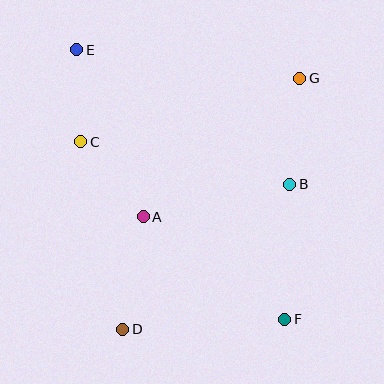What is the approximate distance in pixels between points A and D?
The distance between A and D is approximately 114 pixels.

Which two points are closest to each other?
Points C and E are closest to each other.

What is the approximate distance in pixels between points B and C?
The distance between B and C is approximately 213 pixels.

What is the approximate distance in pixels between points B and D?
The distance between B and D is approximately 221 pixels.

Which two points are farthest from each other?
Points E and F are farthest from each other.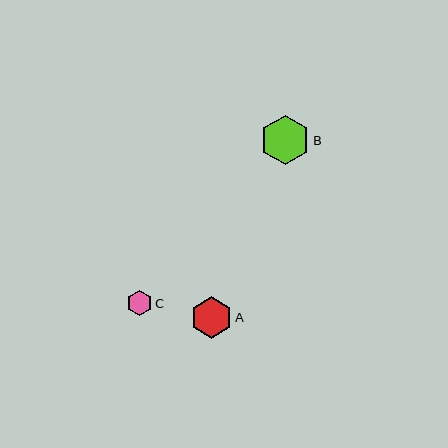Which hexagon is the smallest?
Hexagon C is the smallest with a size of approximately 25 pixels.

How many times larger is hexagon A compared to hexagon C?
Hexagon A is approximately 1.6 times the size of hexagon C.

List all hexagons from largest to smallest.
From largest to smallest: B, A, C.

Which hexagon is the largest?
Hexagon B is the largest with a size of approximately 49 pixels.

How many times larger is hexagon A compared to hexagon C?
Hexagon A is approximately 1.6 times the size of hexagon C.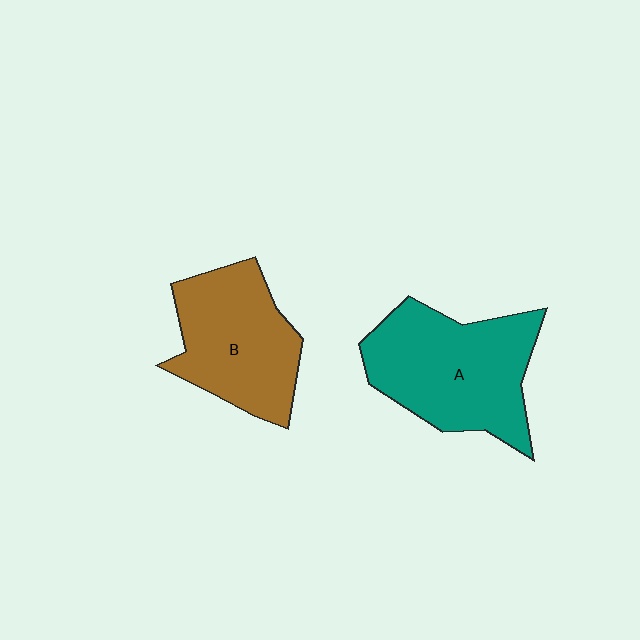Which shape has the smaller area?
Shape B (brown).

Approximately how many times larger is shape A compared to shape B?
Approximately 1.2 times.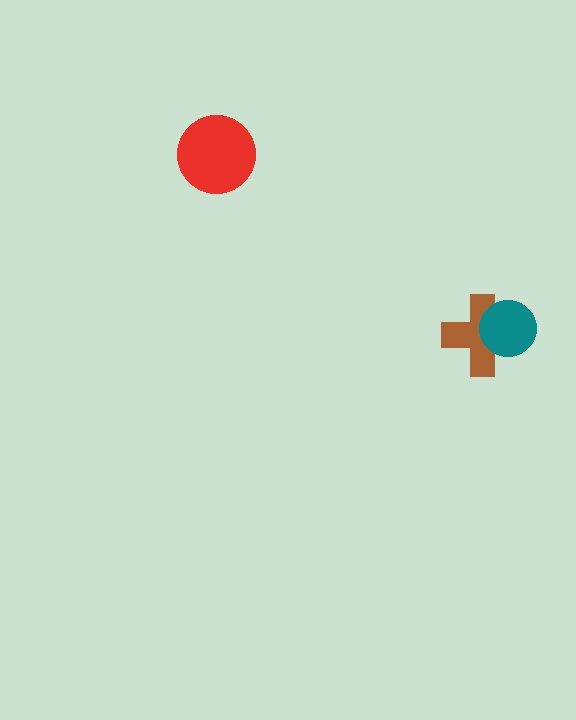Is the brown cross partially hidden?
Yes, it is partially covered by another shape.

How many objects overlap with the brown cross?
1 object overlaps with the brown cross.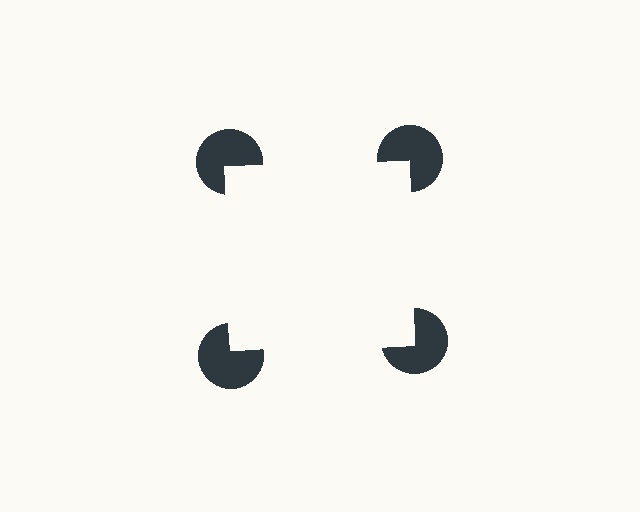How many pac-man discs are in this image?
There are 4 — one at each vertex of the illusory square.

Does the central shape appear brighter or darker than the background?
It typically appears slightly brighter than the background, even though no actual brightness change is drawn.